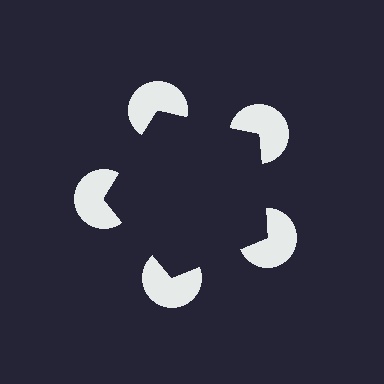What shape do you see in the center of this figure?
An illusory pentagon — its edges are inferred from the aligned wedge cuts in the pac-man discs, not physically drawn.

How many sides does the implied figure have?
5 sides.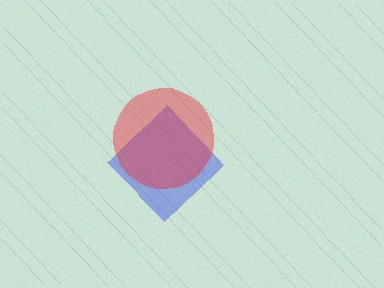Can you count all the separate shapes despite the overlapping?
Yes, there are 2 separate shapes.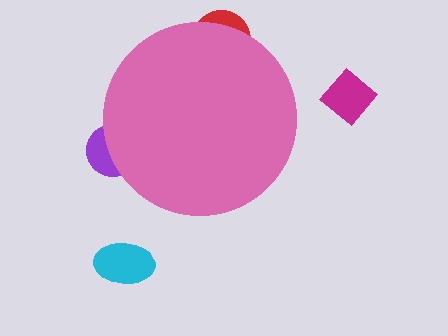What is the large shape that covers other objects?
A pink circle.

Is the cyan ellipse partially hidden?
No, the cyan ellipse is fully visible.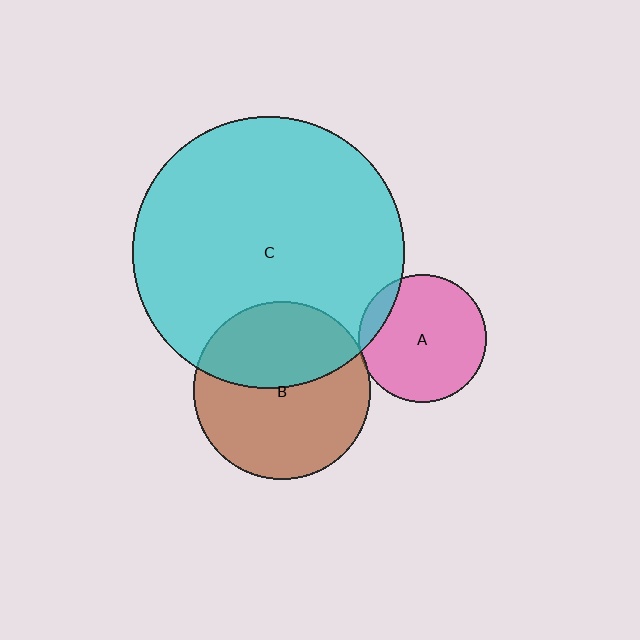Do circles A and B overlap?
Yes.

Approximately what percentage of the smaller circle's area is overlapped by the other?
Approximately 5%.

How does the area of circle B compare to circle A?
Approximately 1.9 times.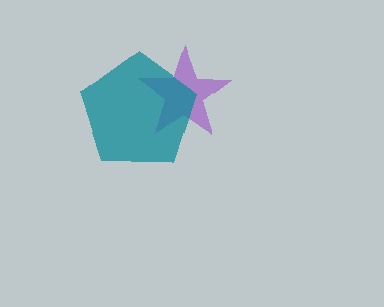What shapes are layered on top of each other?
The layered shapes are: a purple star, a teal pentagon.